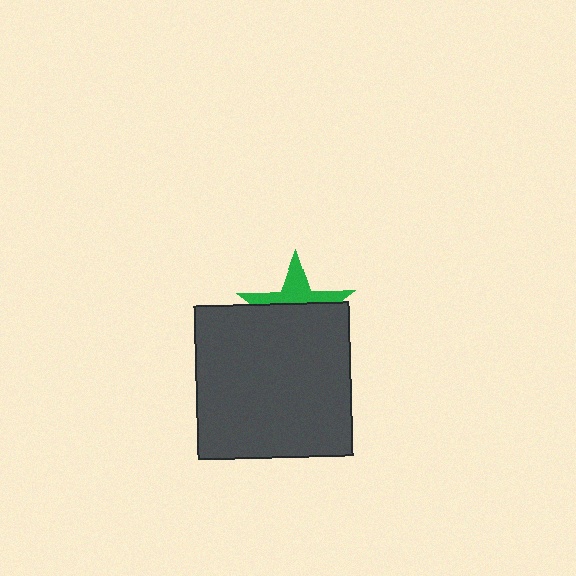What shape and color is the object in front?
The object in front is a dark gray square.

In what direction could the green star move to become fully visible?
The green star could move up. That would shift it out from behind the dark gray square entirely.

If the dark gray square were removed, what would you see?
You would see the complete green star.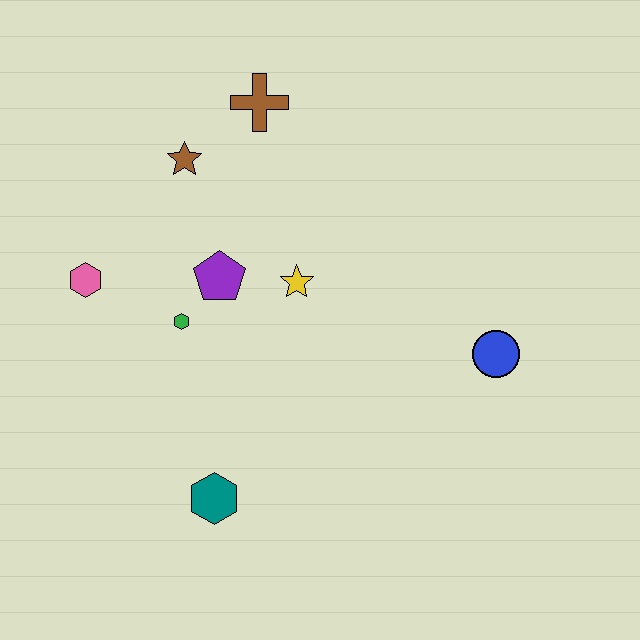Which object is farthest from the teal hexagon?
The brown cross is farthest from the teal hexagon.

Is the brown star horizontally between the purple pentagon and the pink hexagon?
Yes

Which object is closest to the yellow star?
The purple pentagon is closest to the yellow star.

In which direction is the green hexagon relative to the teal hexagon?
The green hexagon is above the teal hexagon.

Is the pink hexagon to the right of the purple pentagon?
No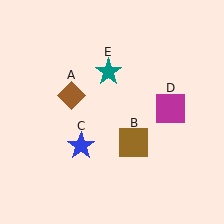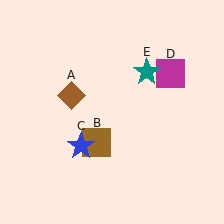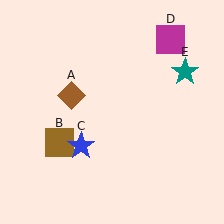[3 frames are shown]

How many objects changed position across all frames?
3 objects changed position: brown square (object B), magenta square (object D), teal star (object E).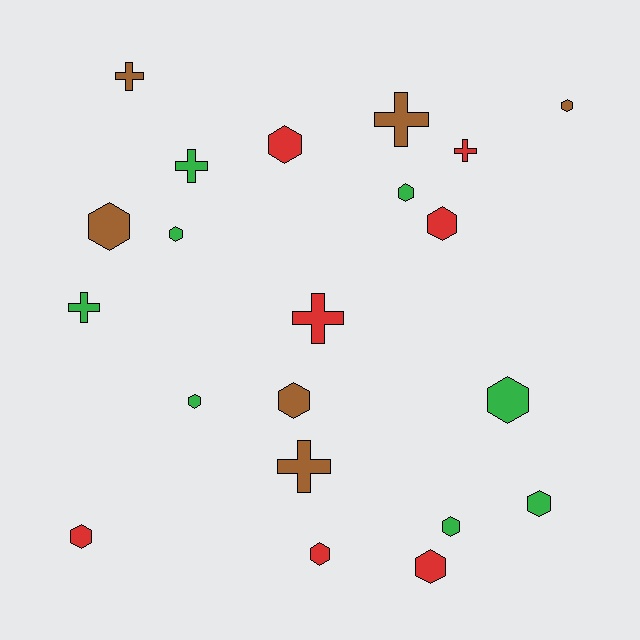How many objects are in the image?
There are 21 objects.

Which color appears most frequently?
Green, with 8 objects.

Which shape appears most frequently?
Hexagon, with 14 objects.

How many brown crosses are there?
There are 3 brown crosses.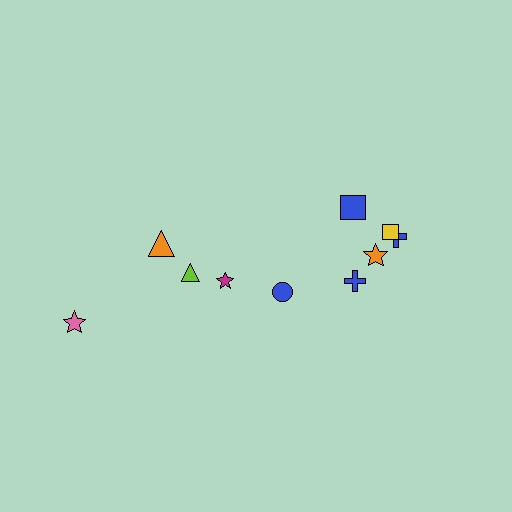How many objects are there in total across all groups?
There are 10 objects.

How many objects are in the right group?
There are 6 objects.